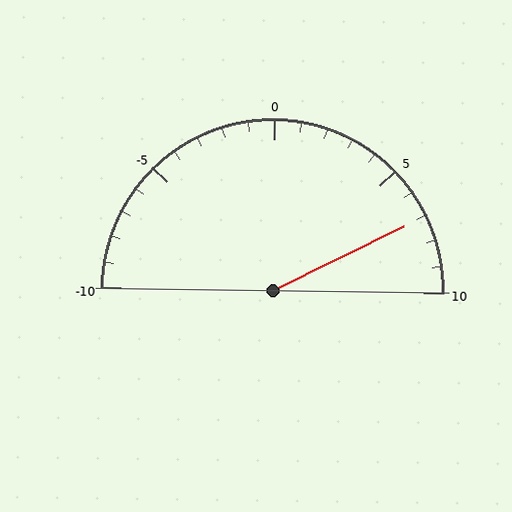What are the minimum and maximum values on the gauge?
The gauge ranges from -10 to 10.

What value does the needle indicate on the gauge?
The needle indicates approximately 7.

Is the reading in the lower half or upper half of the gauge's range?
The reading is in the upper half of the range (-10 to 10).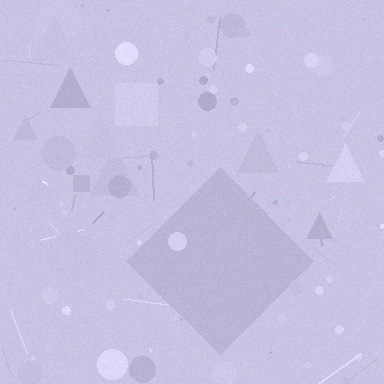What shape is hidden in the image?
A diamond is hidden in the image.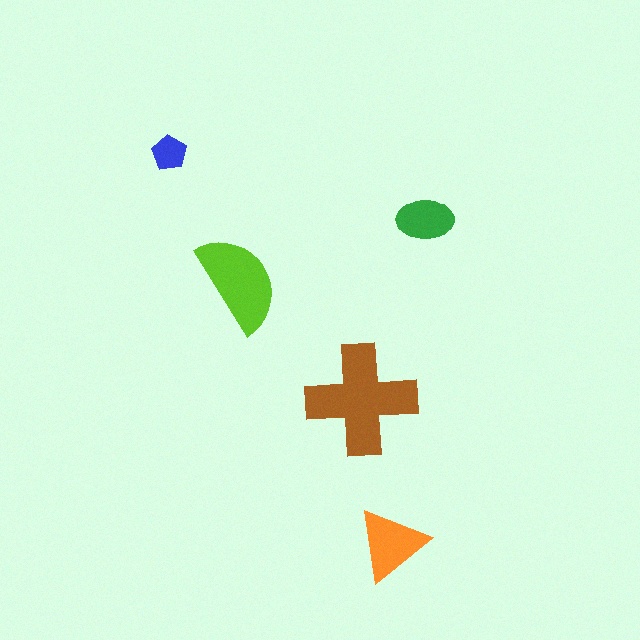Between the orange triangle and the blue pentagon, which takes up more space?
The orange triangle.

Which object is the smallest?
The blue pentagon.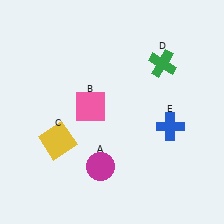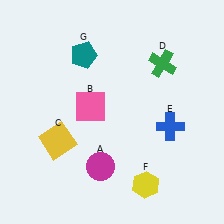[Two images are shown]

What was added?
A yellow hexagon (F), a teal pentagon (G) were added in Image 2.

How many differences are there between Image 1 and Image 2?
There are 2 differences between the two images.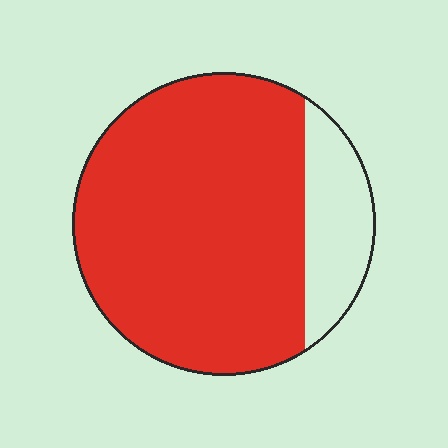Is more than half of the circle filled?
Yes.